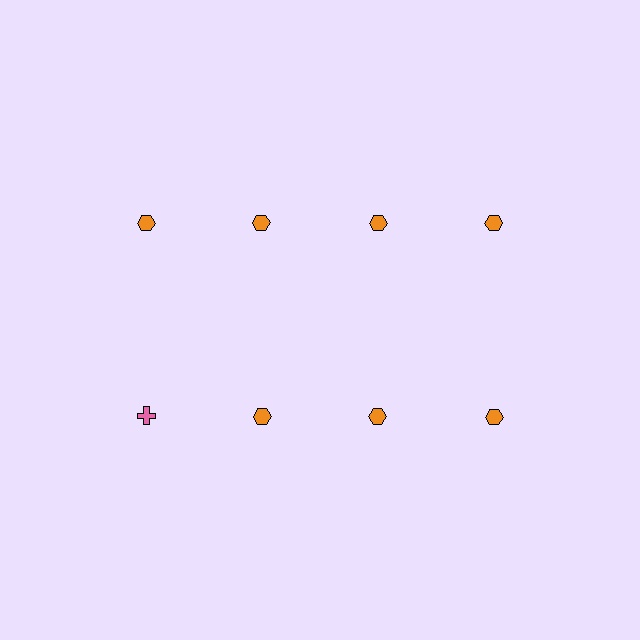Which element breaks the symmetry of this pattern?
The pink cross in the second row, leftmost column breaks the symmetry. All other shapes are orange hexagons.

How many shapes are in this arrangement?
There are 8 shapes arranged in a grid pattern.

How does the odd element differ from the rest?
It differs in both color (pink instead of orange) and shape (cross instead of hexagon).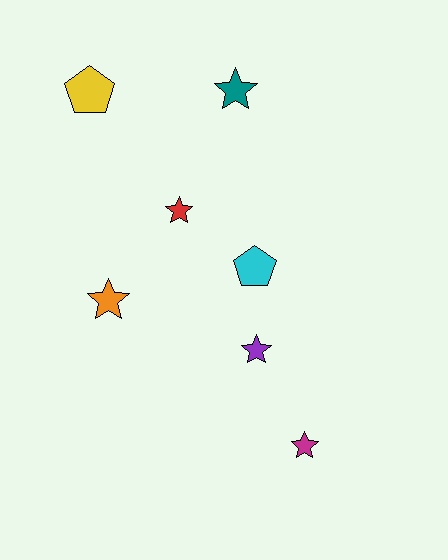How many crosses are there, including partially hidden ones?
There are no crosses.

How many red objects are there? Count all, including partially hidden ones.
There is 1 red object.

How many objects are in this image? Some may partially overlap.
There are 7 objects.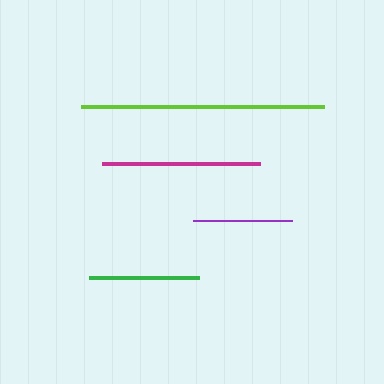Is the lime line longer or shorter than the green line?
The lime line is longer than the green line.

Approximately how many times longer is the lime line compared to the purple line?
The lime line is approximately 2.5 times the length of the purple line.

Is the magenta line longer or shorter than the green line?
The magenta line is longer than the green line.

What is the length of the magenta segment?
The magenta segment is approximately 158 pixels long.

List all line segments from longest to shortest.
From longest to shortest: lime, magenta, green, purple.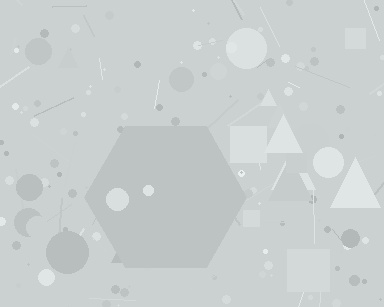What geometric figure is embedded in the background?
A hexagon is embedded in the background.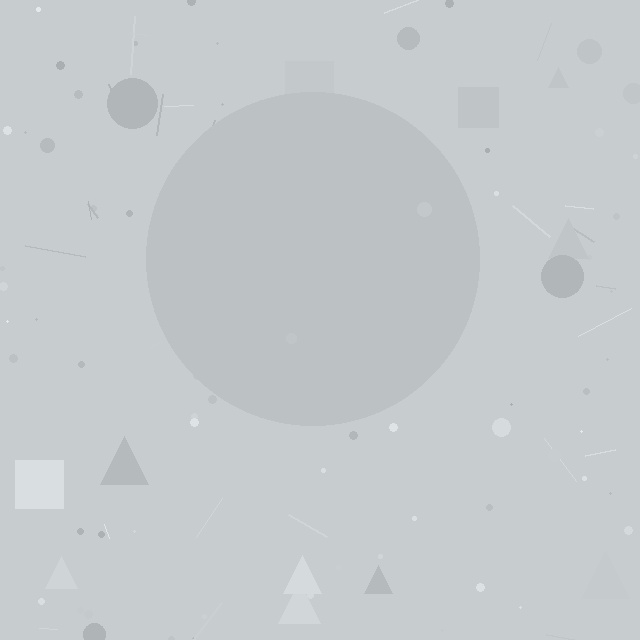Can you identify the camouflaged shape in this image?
The camouflaged shape is a circle.